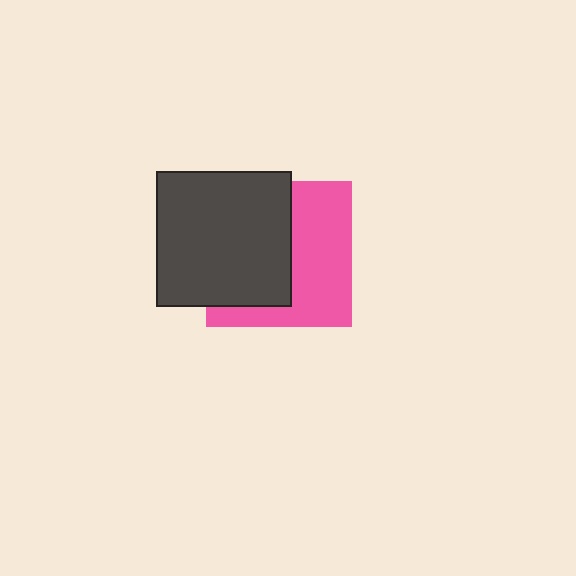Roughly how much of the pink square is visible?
About half of it is visible (roughly 49%).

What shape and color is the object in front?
The object in front is a dark gray square.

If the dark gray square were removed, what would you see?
You would see the complete pink square.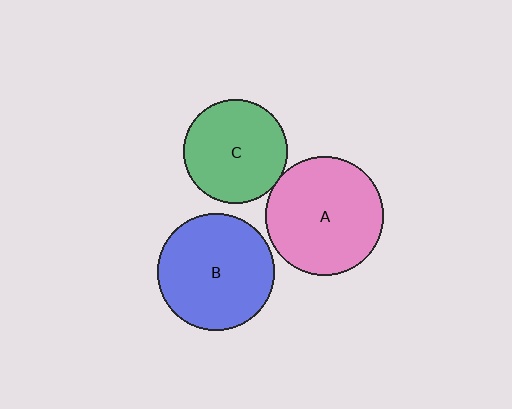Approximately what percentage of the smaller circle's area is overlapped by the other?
Approximately 5%.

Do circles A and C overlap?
Yes.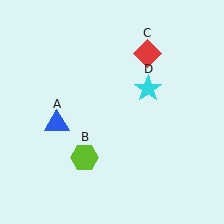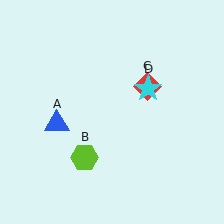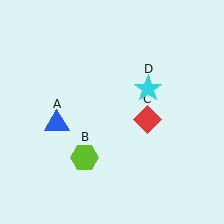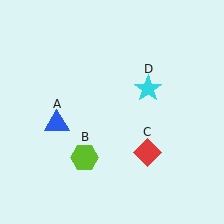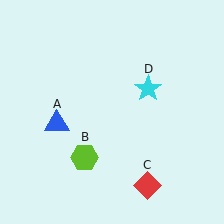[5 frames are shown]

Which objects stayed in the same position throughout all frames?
Blue triangle (object A) and lime hexagon (object B) and cyan star (object D) remained stationary.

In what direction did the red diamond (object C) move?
The red diamond (object C) moved down.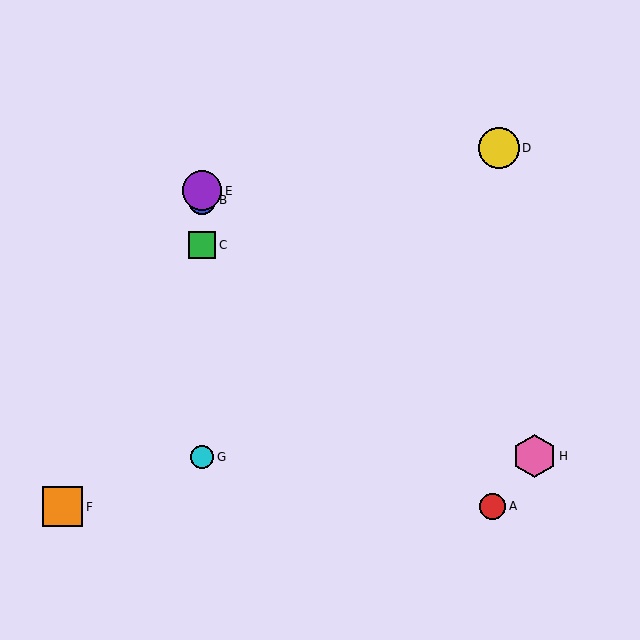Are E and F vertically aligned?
No, E is at x≈202 and F is at x≈63.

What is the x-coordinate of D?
Object D is at x≈499.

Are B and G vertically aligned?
Yes, both are at x≈202.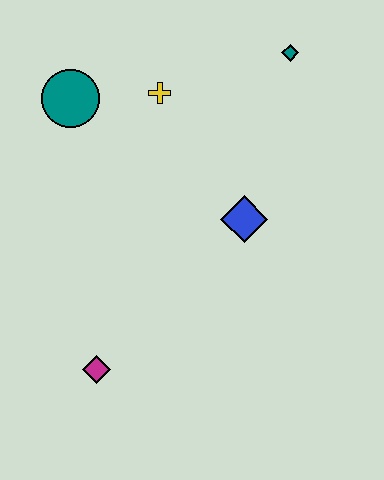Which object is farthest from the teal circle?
The magenta diamond is farthest from the teal circle.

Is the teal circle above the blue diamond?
Yes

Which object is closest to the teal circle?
The yellow cross is closest to the teal circle.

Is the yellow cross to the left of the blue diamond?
Yes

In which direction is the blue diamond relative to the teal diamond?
The blue diamond is below the teal diamond.